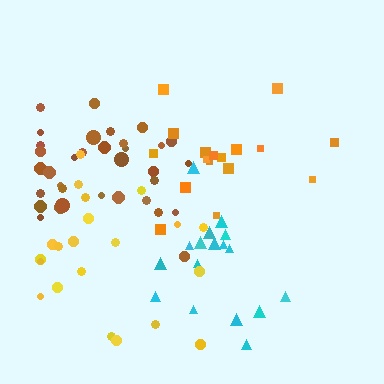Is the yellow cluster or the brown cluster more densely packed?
Brown.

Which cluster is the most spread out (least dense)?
Yellow.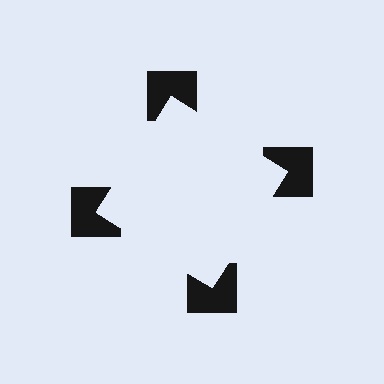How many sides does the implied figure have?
4 sides.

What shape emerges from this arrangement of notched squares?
An illusory square — its edges are inferred from the aligned wedge cuts in the notched squares, not physically drawn.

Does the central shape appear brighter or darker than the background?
It typically appears slightly brighter than the background, even though no actual brightness change is drawn.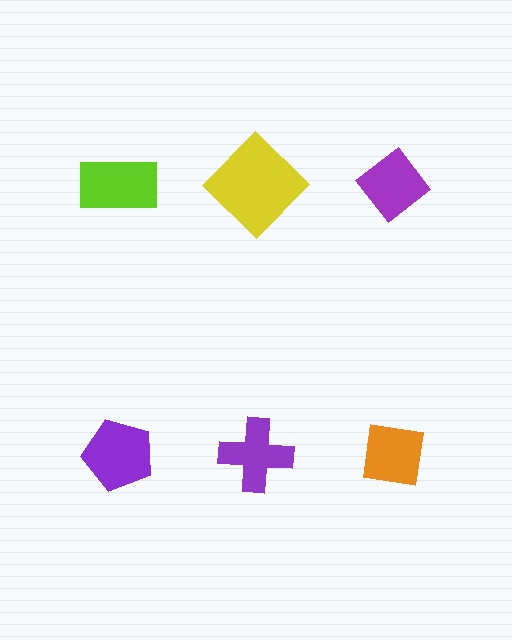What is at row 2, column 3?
An orange square.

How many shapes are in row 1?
3 shapes.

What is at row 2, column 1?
A purple pentagon.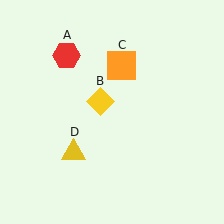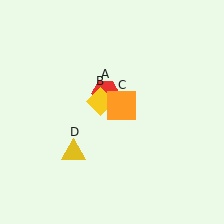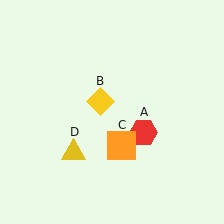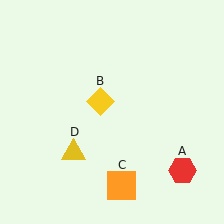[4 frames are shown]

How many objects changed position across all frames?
2 objects changed position: red hexagon (object A), orange square (object C).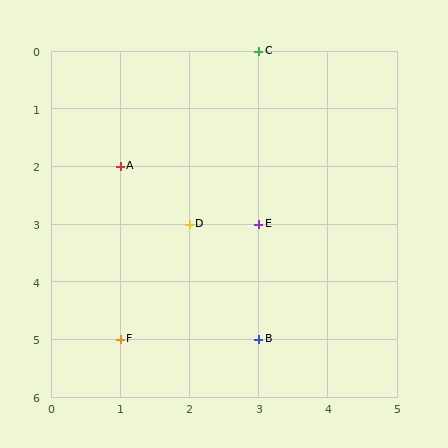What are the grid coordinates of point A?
Point A is at grid coordinates (1, 2).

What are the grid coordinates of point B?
Point B is at grid coordinates (3, 5).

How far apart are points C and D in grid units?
Points C and D are 1 column and 3 rows apart (about 3.2 grid units diagonally).